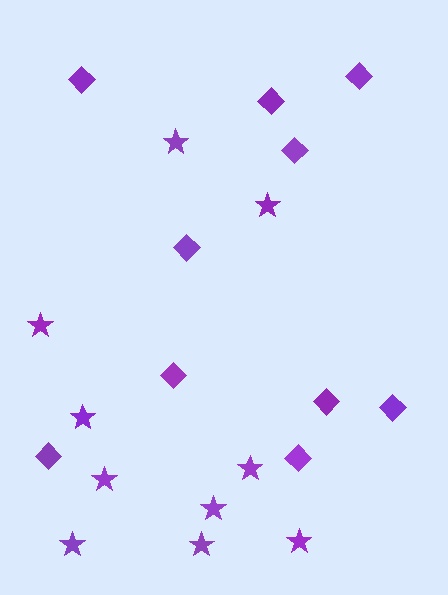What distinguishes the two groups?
There are 2 groups: one group of stars (10) and one group of diamonds (10).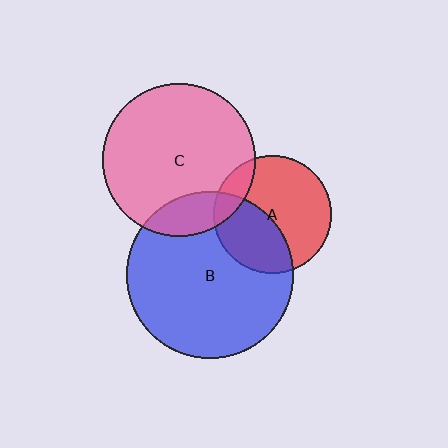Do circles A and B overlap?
Yes.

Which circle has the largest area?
Circle B (blue).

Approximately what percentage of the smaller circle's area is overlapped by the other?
Approximately 40%.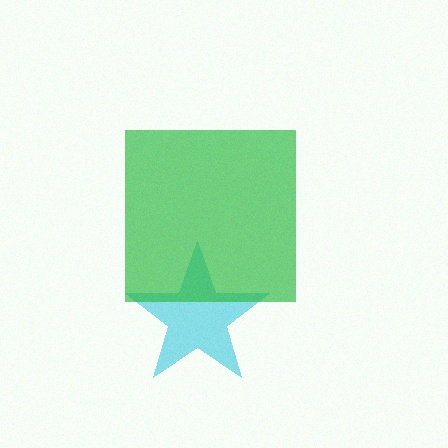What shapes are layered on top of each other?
The layered shapes are: a cyan star, a green square.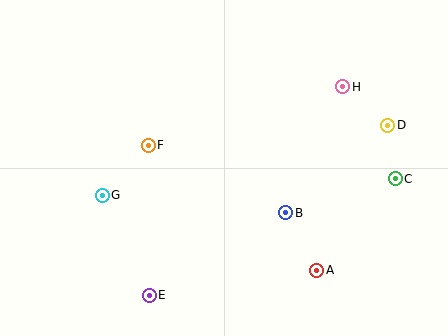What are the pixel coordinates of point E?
Point E is at (149, 295).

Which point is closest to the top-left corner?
Point F is closest to the top-left corner.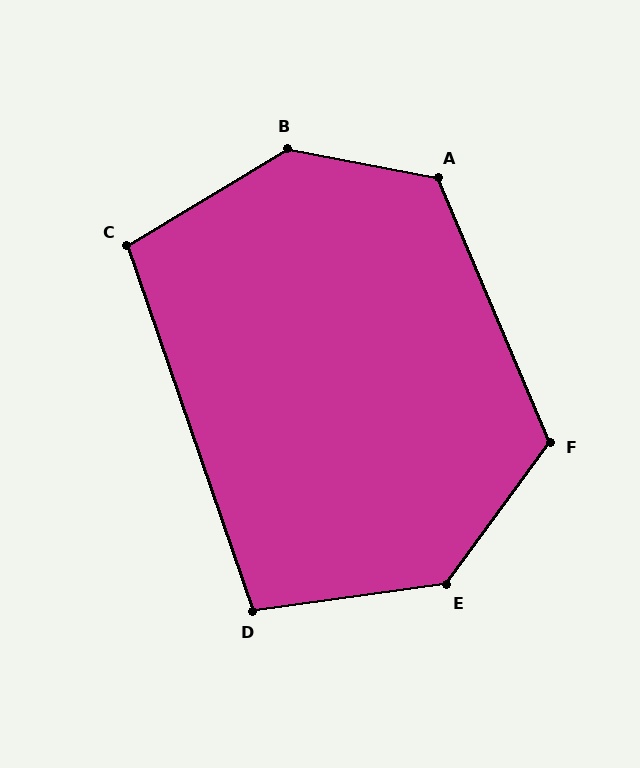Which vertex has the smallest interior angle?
D, at approximately 101 degrees.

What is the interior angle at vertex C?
Approximately 102 degrees (obtuse).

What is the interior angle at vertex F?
Approximately 121 degrees (obtuse).